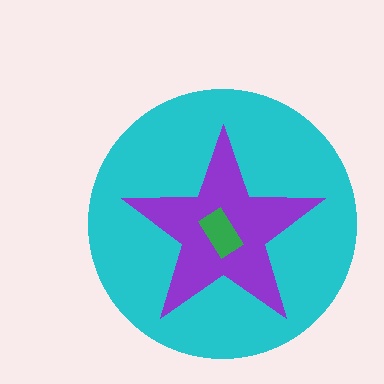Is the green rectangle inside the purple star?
Yes.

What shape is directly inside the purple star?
The green rectangle.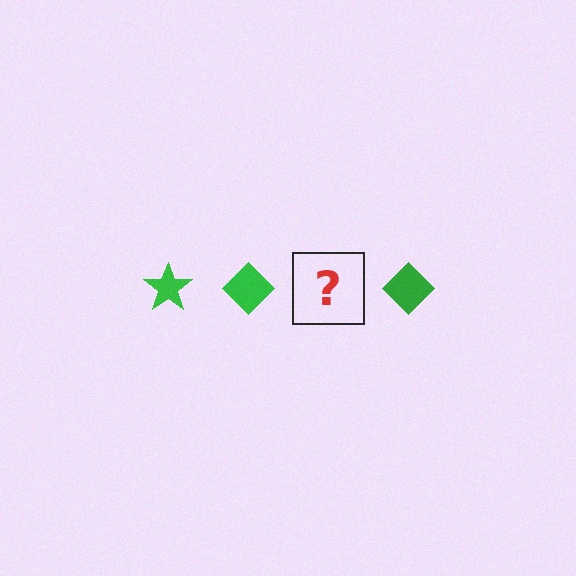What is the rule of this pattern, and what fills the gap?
The rule is that the pattern cycles through star, diamond shapes in green. The gap should be filled with a green star.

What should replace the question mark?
The question mark should be replaced with a green star.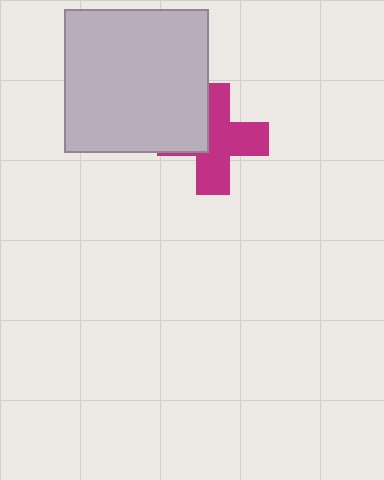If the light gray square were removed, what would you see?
You would see the complete magenta cross.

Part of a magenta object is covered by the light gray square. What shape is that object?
It is a cross.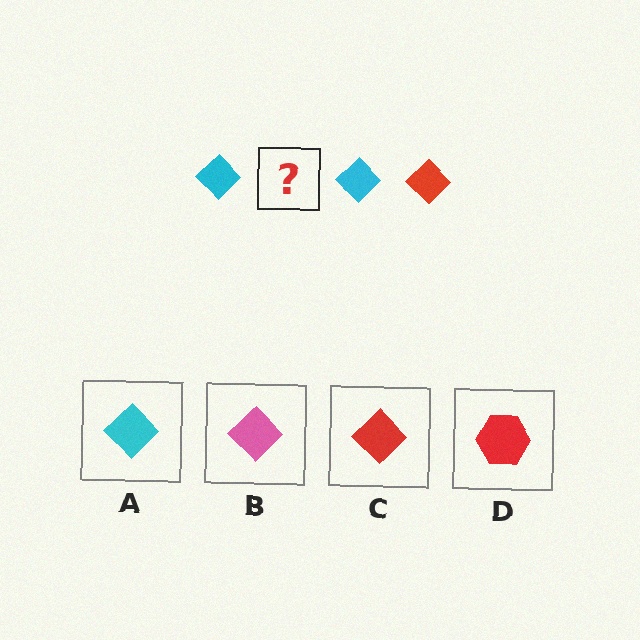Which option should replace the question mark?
Option C.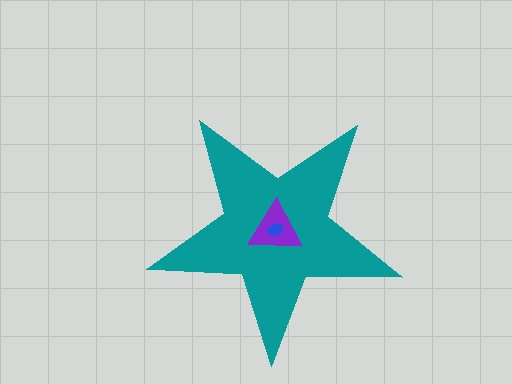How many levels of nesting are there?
3.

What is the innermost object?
The blue ellipse.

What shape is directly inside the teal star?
The purple triangle.